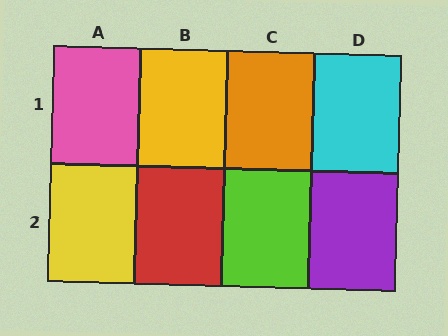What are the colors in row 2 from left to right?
Yellow, red, lime, purple.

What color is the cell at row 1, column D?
Cyan.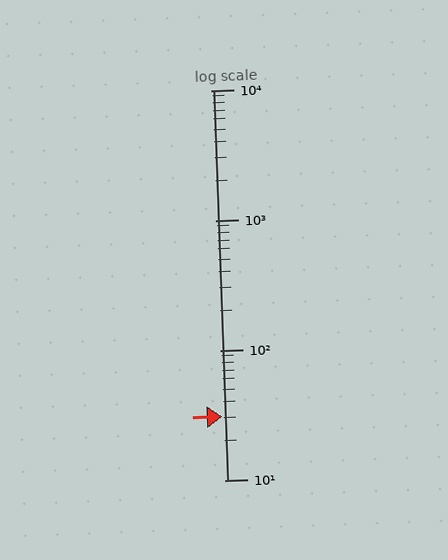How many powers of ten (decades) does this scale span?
The scale spans 3 decades, from 10 to 10000.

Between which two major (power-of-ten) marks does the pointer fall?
The pointer is between 10 and 100.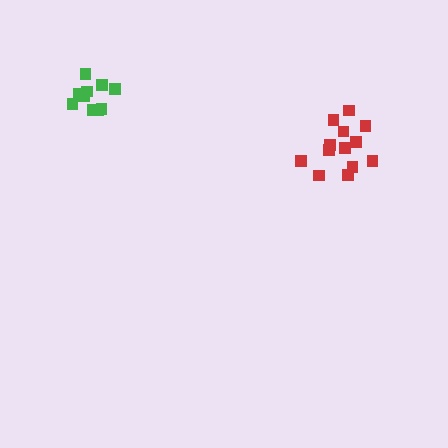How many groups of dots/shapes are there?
There are 2 groups.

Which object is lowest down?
The red cluster is bottommost.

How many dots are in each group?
Group 1: 10 dots, Group 2: 13 dots (23 total).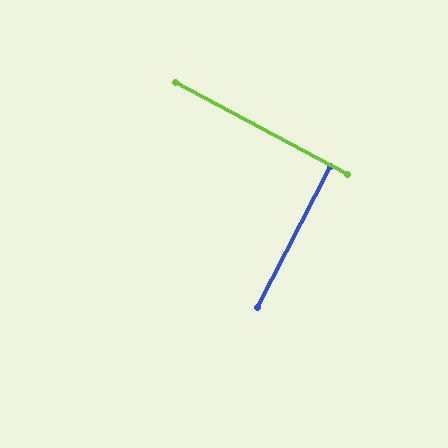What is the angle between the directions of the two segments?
Approximately 89 degrees.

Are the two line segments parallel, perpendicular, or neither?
Perpendicular — they meet at approximately 89°.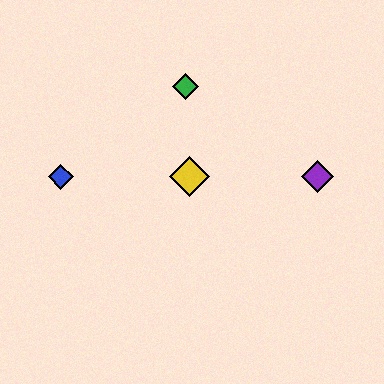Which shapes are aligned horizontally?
The red hexagon, the blue diamond, the yellow diamond, the purple diamond are aligned horizontally.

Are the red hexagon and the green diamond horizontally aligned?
No, the red hexagon is at y≈177 and the green diamond is at y≈87.